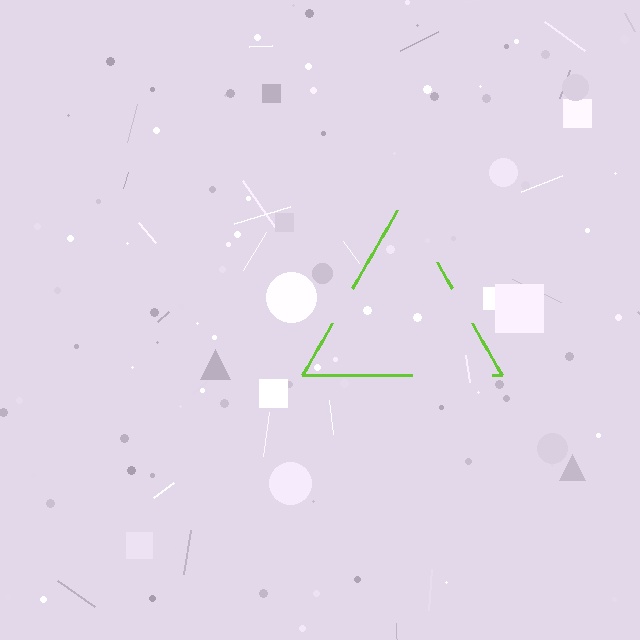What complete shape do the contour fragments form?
The contour fragments form a triangle.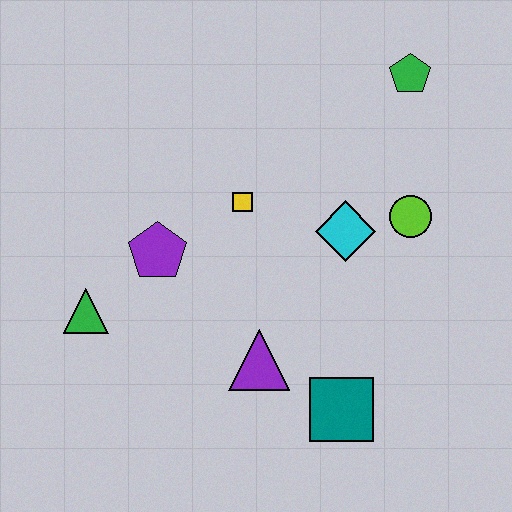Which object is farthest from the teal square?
The green pentagon is farthest from the teal square.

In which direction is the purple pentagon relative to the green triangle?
The purple pentagon is to the right of the green triangle.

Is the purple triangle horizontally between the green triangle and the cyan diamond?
Yes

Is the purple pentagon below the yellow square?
Yes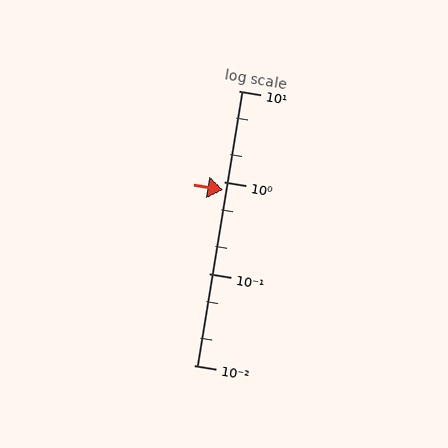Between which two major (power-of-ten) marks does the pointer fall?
The pointer is between 0.1 and 1.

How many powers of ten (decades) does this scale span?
The scale spans 3 decades, from 0.01 to 10.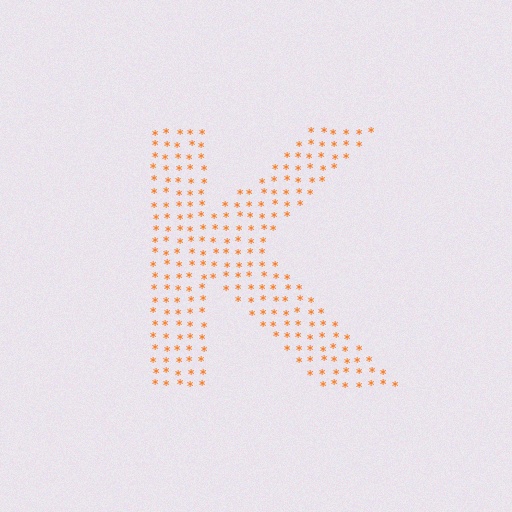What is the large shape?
The large shape is the letter K.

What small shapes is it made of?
It is made of small asterisks.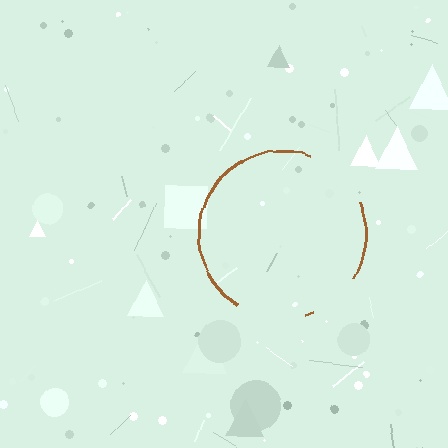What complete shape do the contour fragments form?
The contour fragments form a circle.